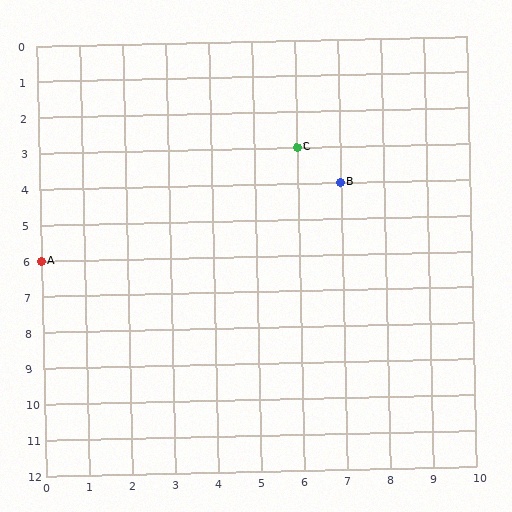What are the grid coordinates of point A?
Point A is at grid coordinates (0, 6).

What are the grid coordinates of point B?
Point B is at grid coordinates (7, 4).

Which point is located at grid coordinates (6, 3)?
Point C is at (6, 3).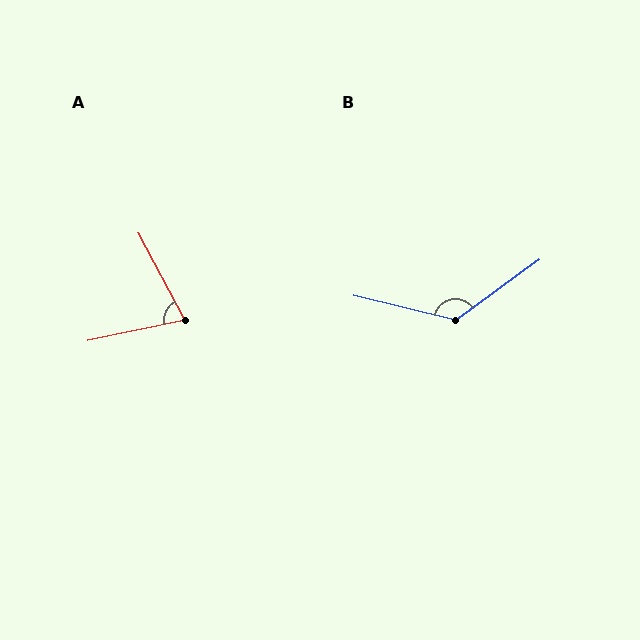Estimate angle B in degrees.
Approximately 131 degrees.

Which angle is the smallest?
A, at approximately 74 degrees.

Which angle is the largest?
B, at approximately 131 degrees.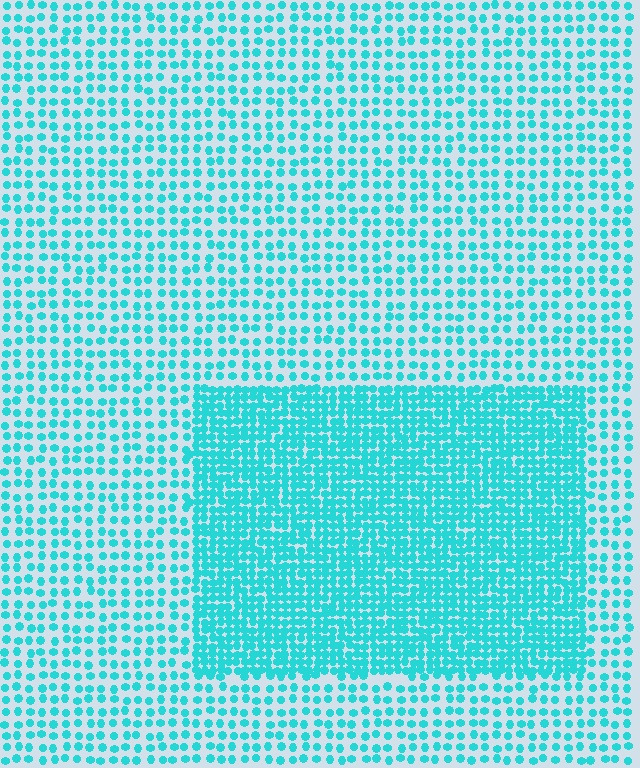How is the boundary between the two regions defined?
The boundary is defined by a change in element density (approximately 2.2x ratio). All elements are the same color, size, and shape.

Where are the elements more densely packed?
The elements are more densely packed inside the rectangle boundary.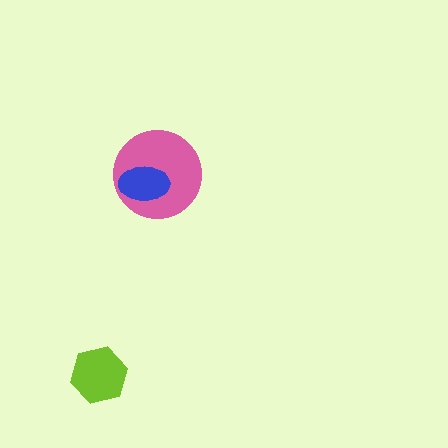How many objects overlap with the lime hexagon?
0 objects overlap with the lime hexagon.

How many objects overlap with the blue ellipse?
1 object overlaps with the blue ellipse.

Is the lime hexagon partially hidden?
No, no other shape covers it.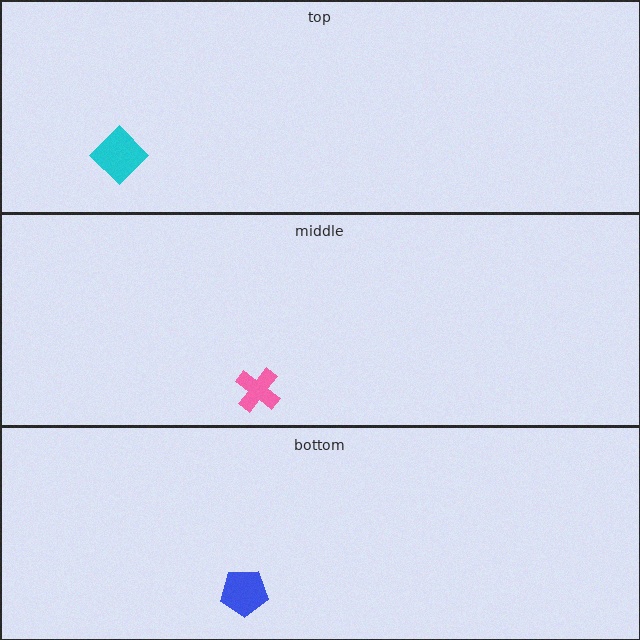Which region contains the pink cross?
The middle region.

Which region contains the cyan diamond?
The top region.